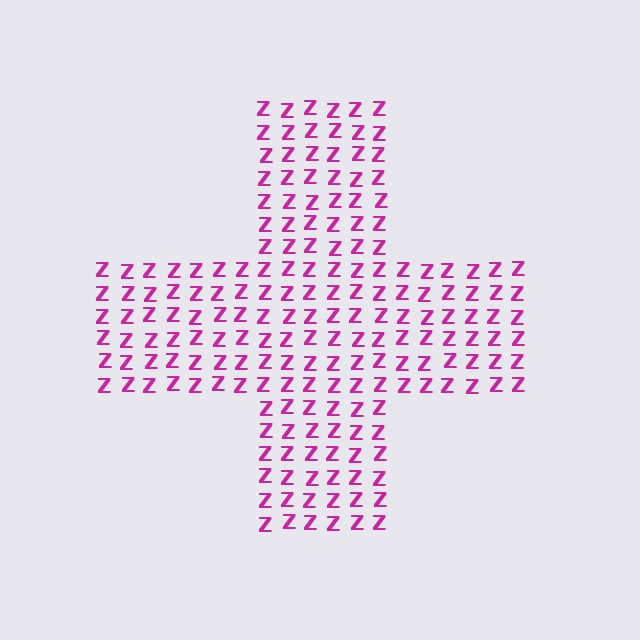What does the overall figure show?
The overall figure shows a cross.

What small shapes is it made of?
It is made of small letter Z's.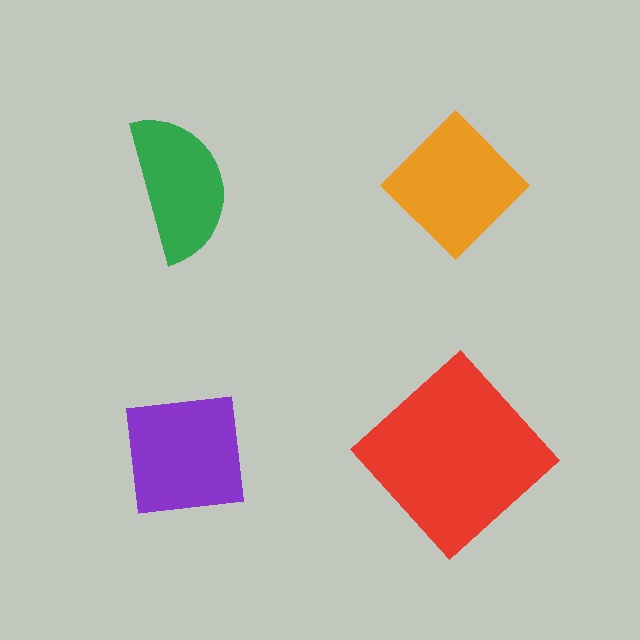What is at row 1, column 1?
A green semicircle.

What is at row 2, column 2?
A red diamond.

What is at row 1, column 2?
An orange diamond.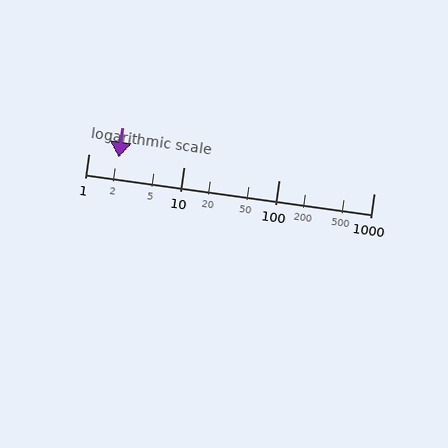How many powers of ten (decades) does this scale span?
The scale spans 3 decades, from 1 to 1000.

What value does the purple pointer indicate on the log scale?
The pointer indicates approximately 2.1.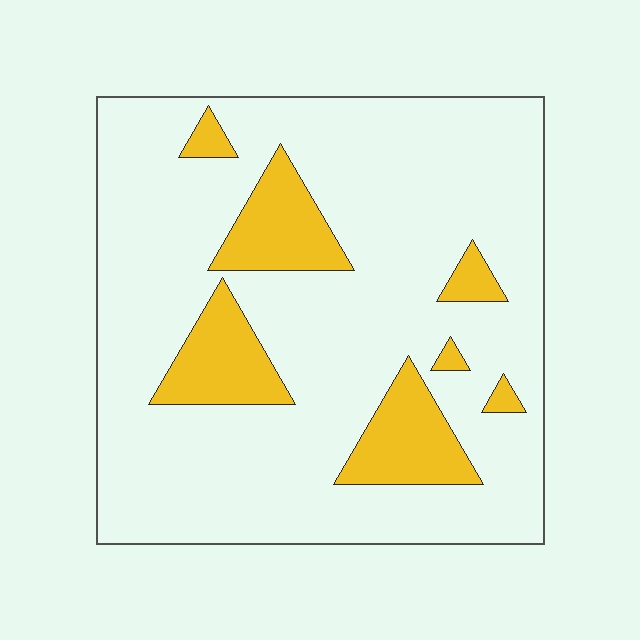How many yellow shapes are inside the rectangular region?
7.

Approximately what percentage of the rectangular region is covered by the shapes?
Approximately 15%.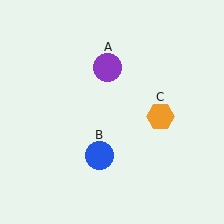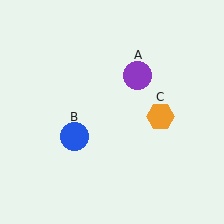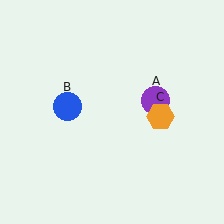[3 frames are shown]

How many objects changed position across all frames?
2 objects changed position: purple circle (object A), blue circle (object B).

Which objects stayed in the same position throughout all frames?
Orange hexagon (object C) remained stationary.